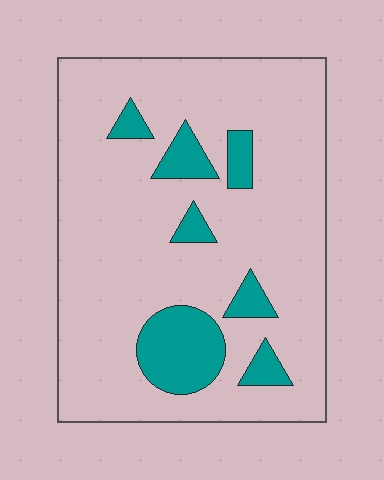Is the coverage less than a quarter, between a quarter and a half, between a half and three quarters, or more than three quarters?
Less than a quarter.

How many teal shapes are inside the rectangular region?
7.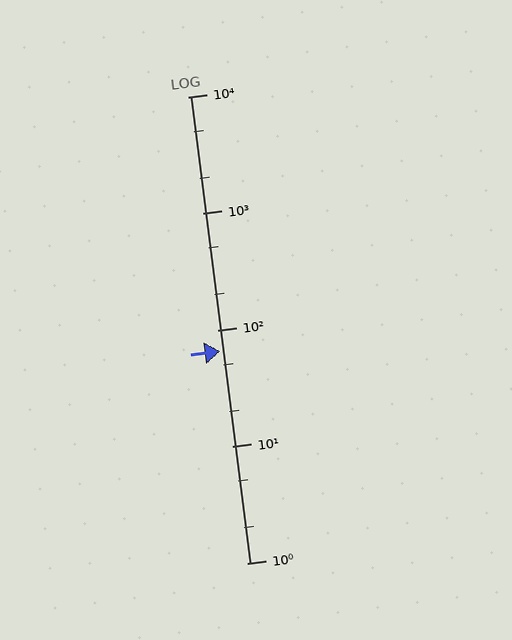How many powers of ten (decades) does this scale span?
The scale spans 4 decades, from 1 to 10000.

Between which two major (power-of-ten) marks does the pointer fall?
The pointer is between 10 and 100.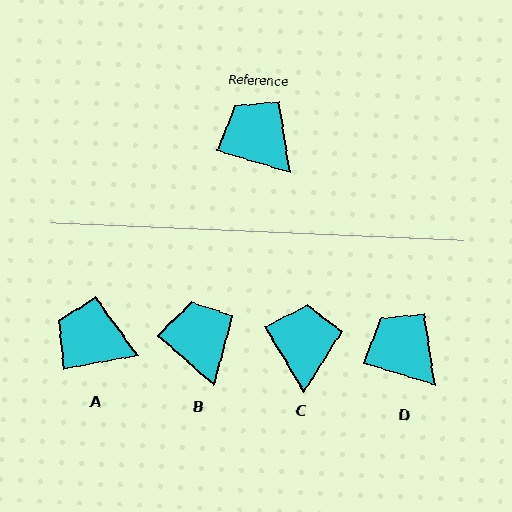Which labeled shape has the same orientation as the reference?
D.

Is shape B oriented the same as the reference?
No, it is off by about 23 degrees.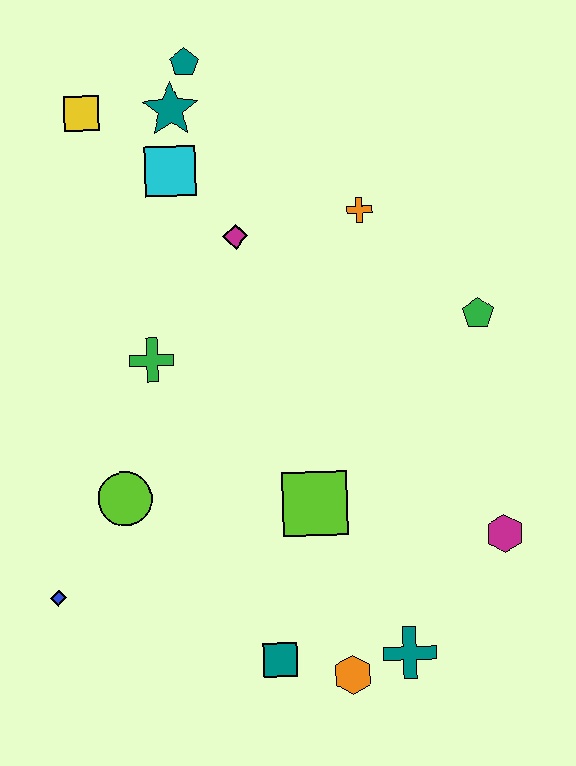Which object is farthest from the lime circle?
The teal pentagon is farthest from the lime circle.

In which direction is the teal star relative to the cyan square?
The teal star is above the cyan square.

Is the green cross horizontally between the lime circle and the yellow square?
No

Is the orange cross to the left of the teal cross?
Yes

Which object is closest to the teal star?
The teal pentagon is closest to the teal star.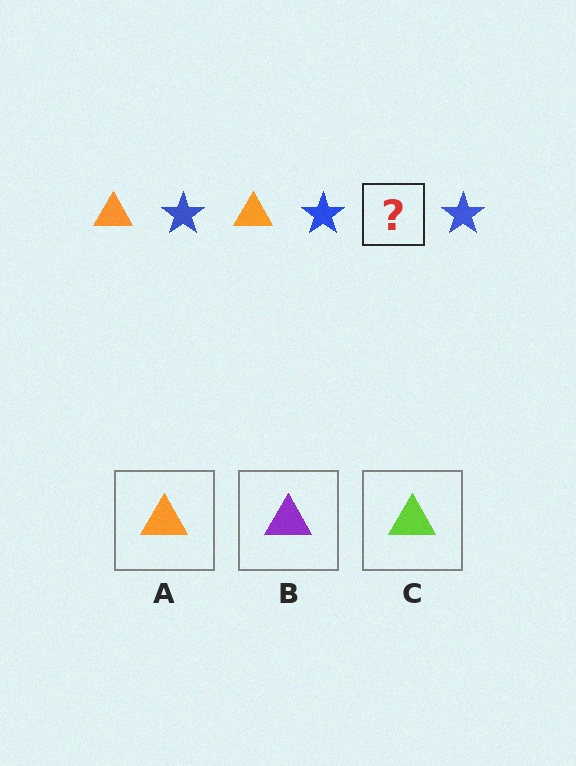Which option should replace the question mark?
Option A.